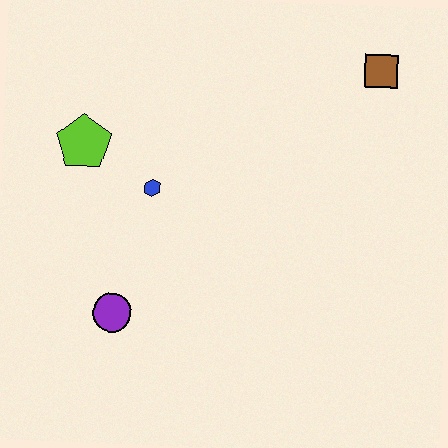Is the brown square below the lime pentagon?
No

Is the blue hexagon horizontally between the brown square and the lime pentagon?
Yes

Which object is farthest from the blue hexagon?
The brown square is farthest from the blue hexagon.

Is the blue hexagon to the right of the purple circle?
Yes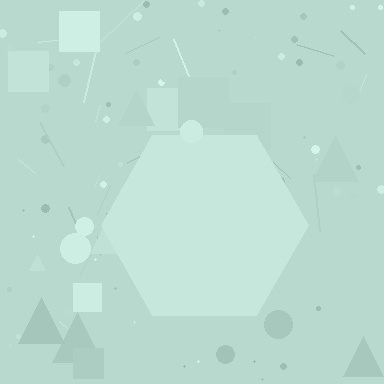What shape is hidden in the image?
A hexagon is hidden in the image.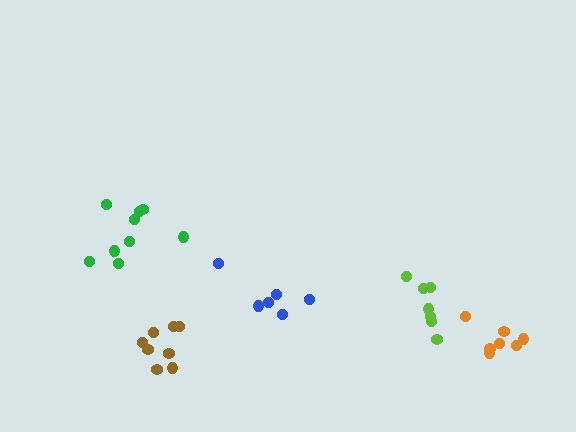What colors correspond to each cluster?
The clusters are colored: green, lime, brown, blue, orange.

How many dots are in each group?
Group 1: 9 dots, Group 2: 7 dots, Group 3: 8 dots, Group 4: 6 dots, Group 5: 7 dots (37 total).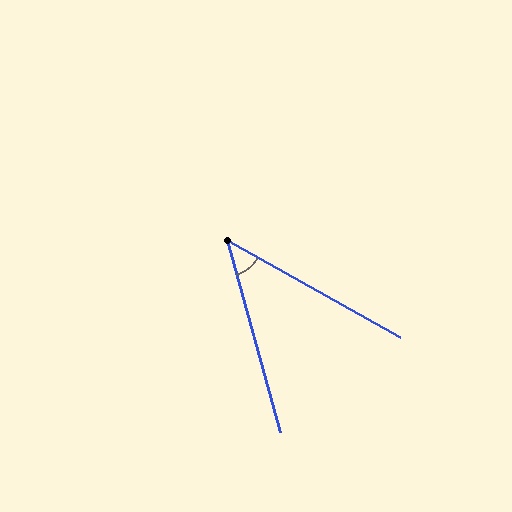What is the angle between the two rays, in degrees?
Approximately 45 degrees.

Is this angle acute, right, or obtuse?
It is acute.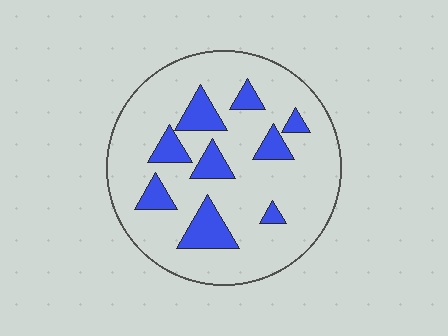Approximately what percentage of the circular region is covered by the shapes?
Approximately 20%.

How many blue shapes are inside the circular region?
9.